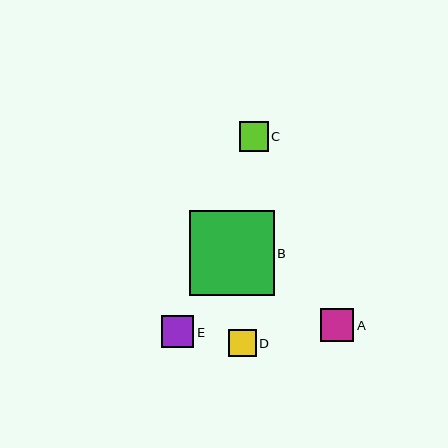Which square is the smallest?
Square D is the smallest with a size of approximately 28 pixels.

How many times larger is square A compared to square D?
Square A is approximately 1.2 times the size of square D.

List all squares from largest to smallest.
From largest to smallest: B, A, E, C, D.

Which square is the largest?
Square B is the largest with a size of approximately 85 pixels.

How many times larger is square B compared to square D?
Square B is approximately 3.1 times the size of square D.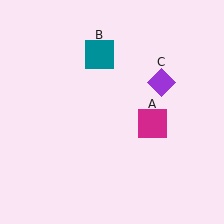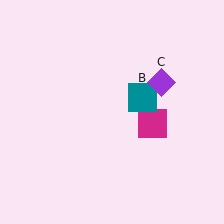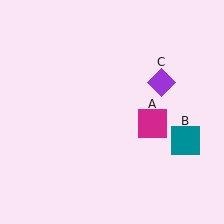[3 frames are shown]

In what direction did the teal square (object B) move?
The teal square (object B) moved down and to the right.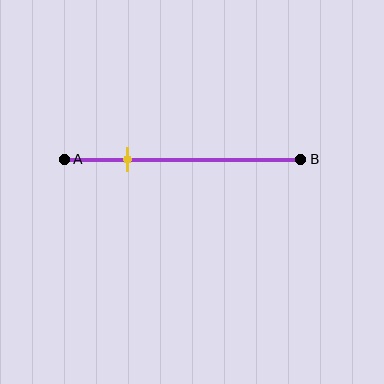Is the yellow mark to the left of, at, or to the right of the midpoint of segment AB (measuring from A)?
The yellow mark is to the left of the midpoint of segment AB.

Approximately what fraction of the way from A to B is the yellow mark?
The yellow mark is approximately 25% of the way from A to B.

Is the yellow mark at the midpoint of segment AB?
No, the mark is at about 25% from A, not at the 50% midpoint.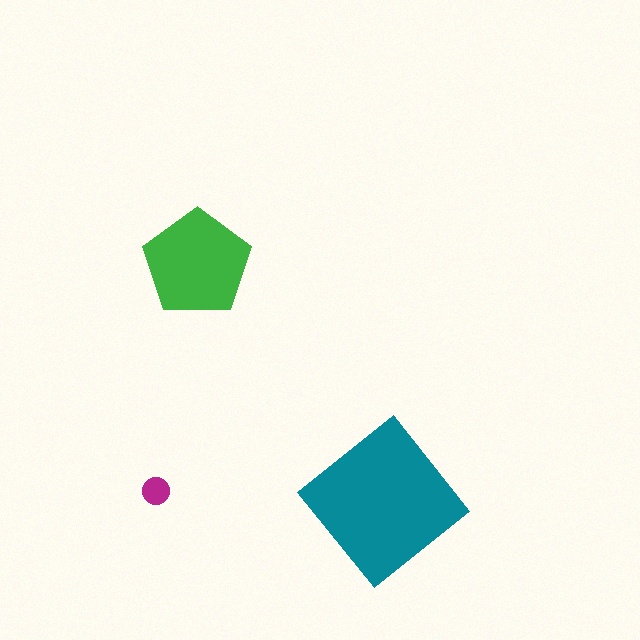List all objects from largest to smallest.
The teal diamond, the green pentagon, the magenta circle.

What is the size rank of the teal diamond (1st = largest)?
1st.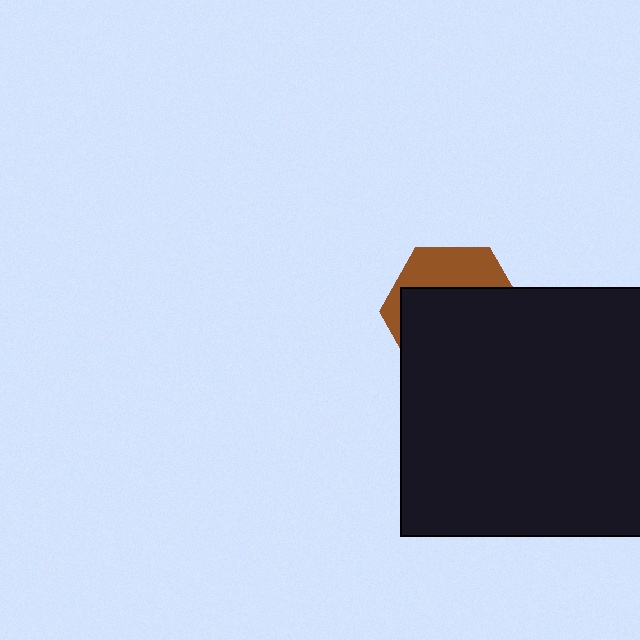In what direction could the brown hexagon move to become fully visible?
The brown hexagon could move up. That would shift it out from behind the black square entirely.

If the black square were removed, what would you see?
You would see the complete brown hexagon.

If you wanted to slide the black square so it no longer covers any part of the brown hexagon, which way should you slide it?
Slide it down — that is the most direct way to separate the two shapes.